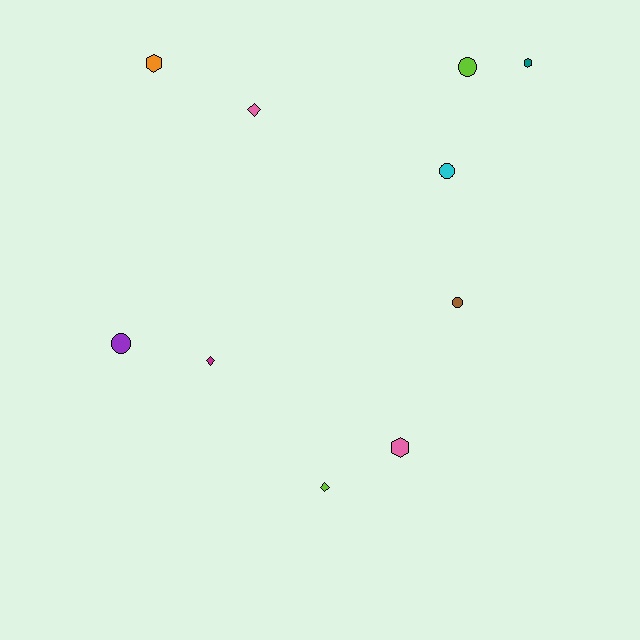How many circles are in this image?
There are 4 circles.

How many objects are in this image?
There are 10 objects.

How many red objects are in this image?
There are no red objects.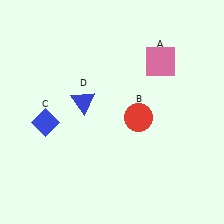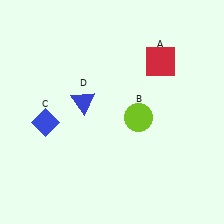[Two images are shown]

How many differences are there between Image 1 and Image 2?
There are 2 differences between the two images.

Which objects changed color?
A changed from pink to red. B changed from red to lime.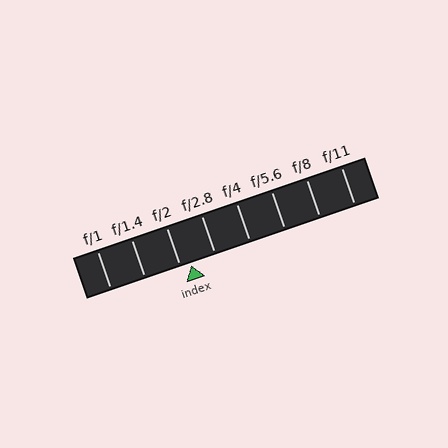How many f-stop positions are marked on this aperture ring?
There are 8 f-stop positions marked.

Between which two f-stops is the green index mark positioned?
The index mark is between f/2 and f/2.8.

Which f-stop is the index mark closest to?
The index mark is closest to f/2.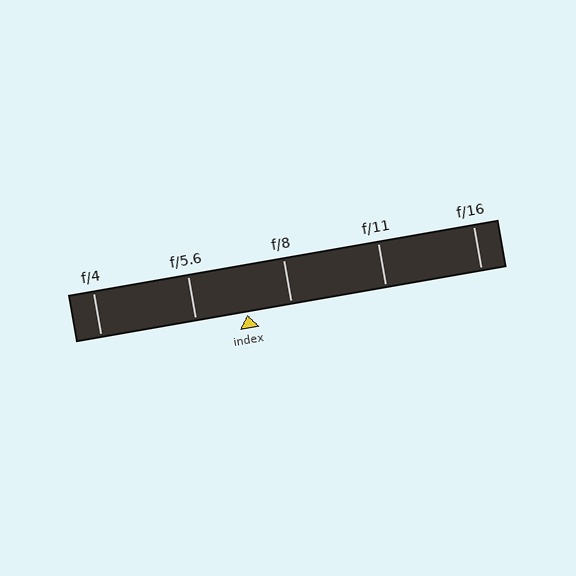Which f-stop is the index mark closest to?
The index mark is closest to f/8.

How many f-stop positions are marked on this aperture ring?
There are 5 f-stop positions marked.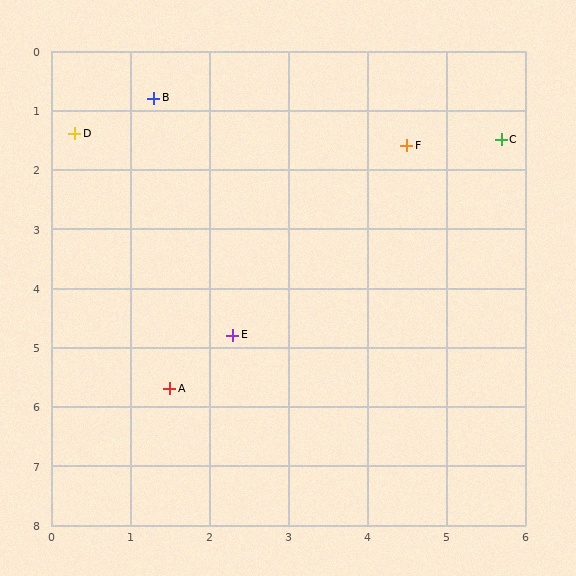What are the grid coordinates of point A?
Point A is at approximately (1.5, 5.7).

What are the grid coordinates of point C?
Point C is at approximately (5.7, 1.5).